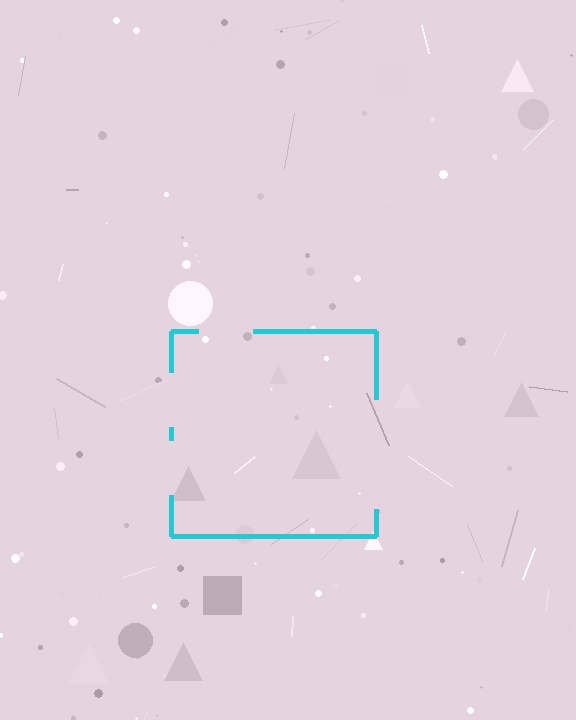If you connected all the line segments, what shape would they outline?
They would outline a square.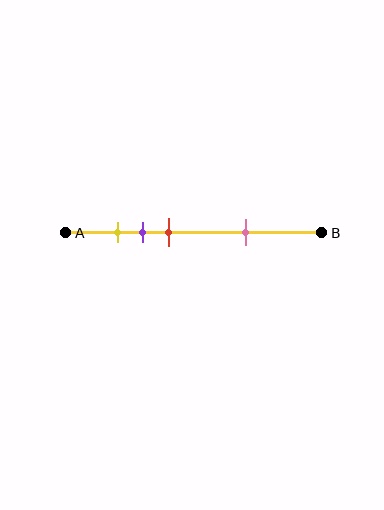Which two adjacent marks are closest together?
The yellow and purple marks are the closest adjacent pair.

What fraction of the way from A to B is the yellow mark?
The yellow mark is approximately 20% (0.2) of the way from A to B.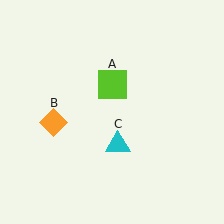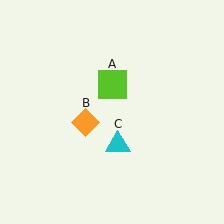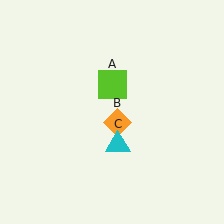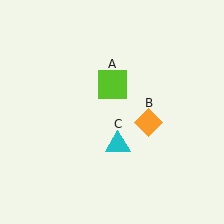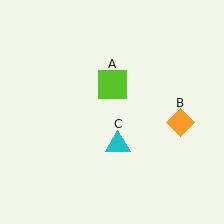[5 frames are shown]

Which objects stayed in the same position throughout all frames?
Lime square (object A) and cyan triangle (object C) remained stationary.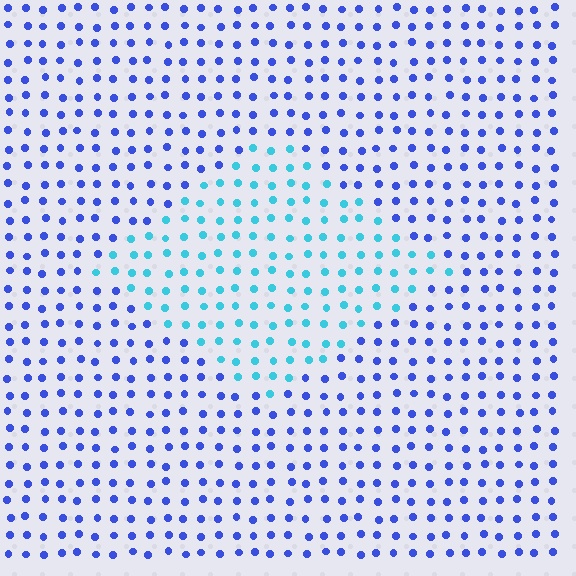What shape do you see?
I see a diamond.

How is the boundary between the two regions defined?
The boundary is defined purely by a slight shift in hue (about 45 degrees). Spacing, size, and orientation are identical on both sides.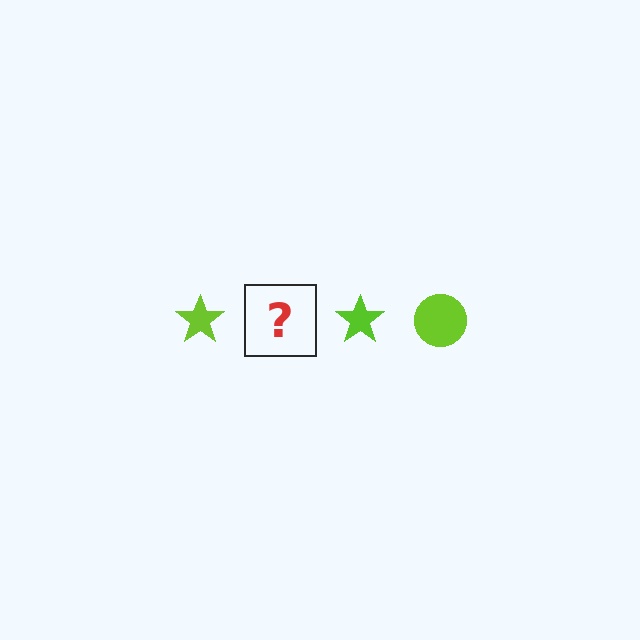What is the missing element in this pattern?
The missing element is a lime circle.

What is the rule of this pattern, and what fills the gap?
The rule is that the pattern cycles through star, circle shapes in lime. The gap should be filled with a lime circle.